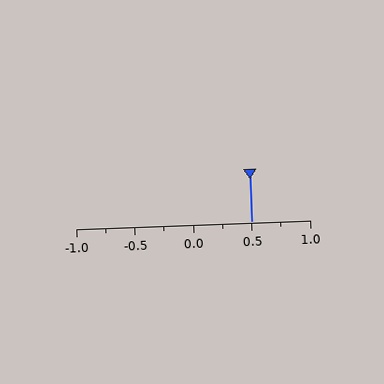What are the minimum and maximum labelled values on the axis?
The axis runs from -1.0 to 1.0.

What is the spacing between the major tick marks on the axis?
The major ticks are spaced 0.5 apart.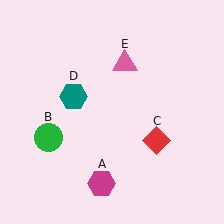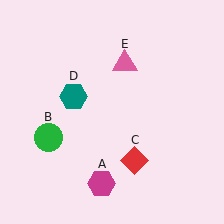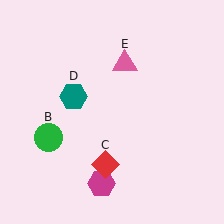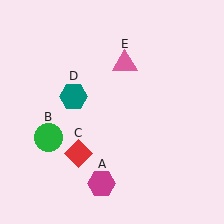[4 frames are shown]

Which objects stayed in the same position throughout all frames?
Magenta hexagon (object A) and green circle (object B) and teal hexagon (object D) and pink triangle (object E) remained stationary.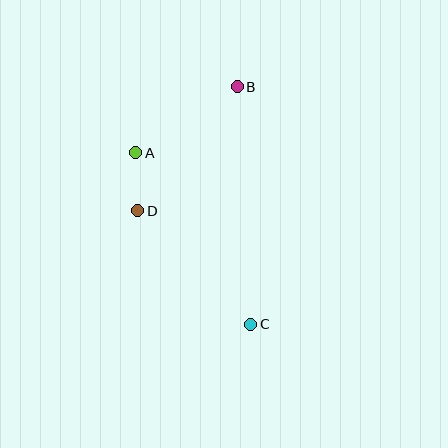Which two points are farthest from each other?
Points B and C are farthest from each other.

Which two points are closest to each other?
Points A and D are closest to each other.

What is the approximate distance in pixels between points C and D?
The distance between C and D is approximately 161 pixels.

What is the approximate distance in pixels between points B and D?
The distance between B and D is approximately 159 pixels.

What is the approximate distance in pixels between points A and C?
The distance between A and C is approximately 206 pixels.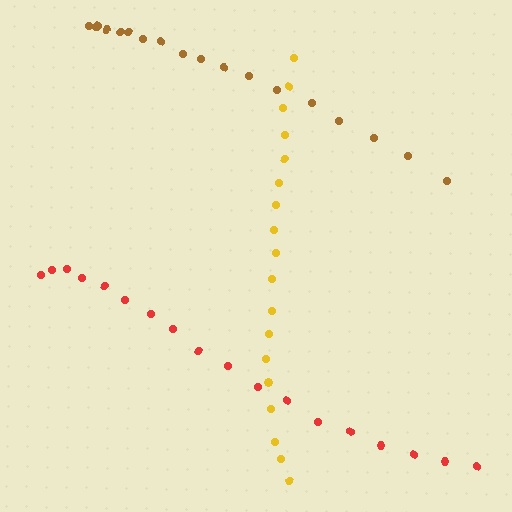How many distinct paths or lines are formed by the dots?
There are 3 distinct paths.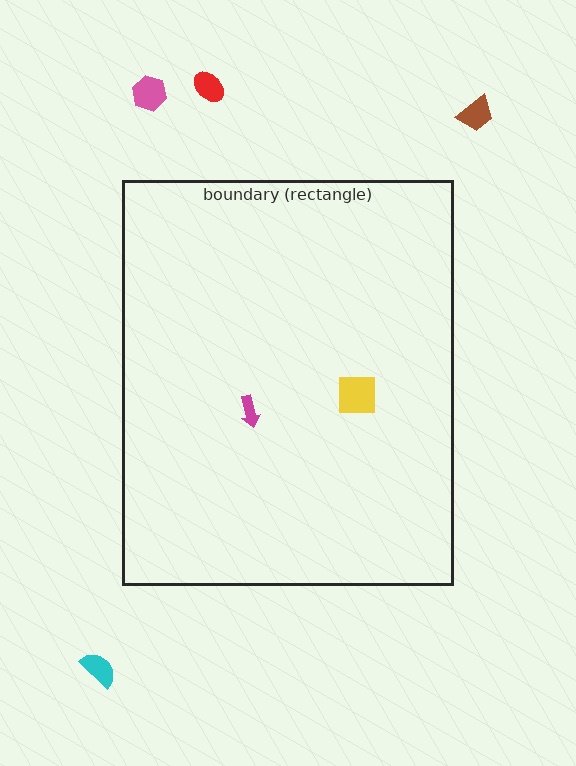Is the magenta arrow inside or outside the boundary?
Inside.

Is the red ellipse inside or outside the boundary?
Outside.